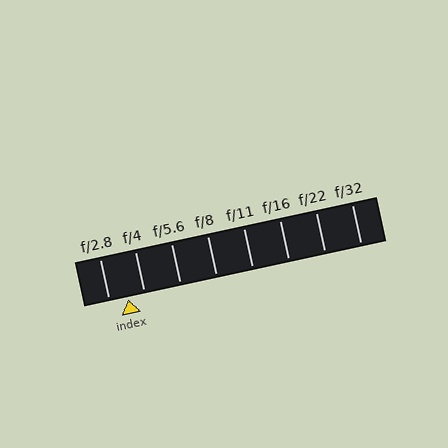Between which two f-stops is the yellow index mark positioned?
The index mark is between f/2.8 and f/4.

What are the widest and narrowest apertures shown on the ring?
The widest aperture shown is f/2.8 and the narrowest is f/32.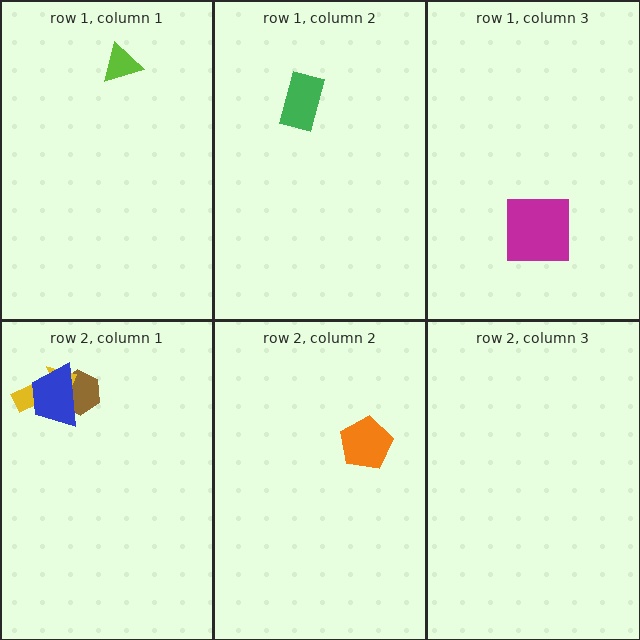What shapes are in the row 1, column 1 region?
The lime triangle.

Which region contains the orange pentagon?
The row 2, column 2 region.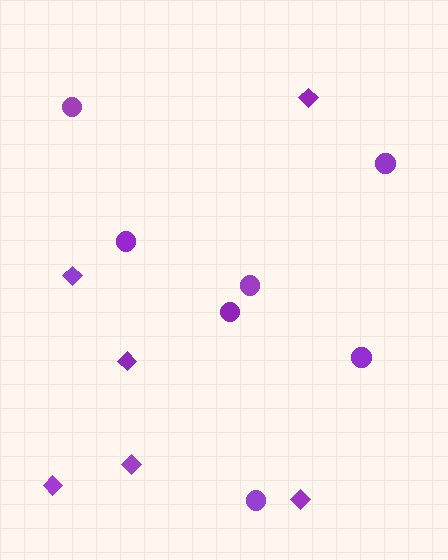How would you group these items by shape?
There are 2 groups: one group of diamonds (6) and one group of circles (7).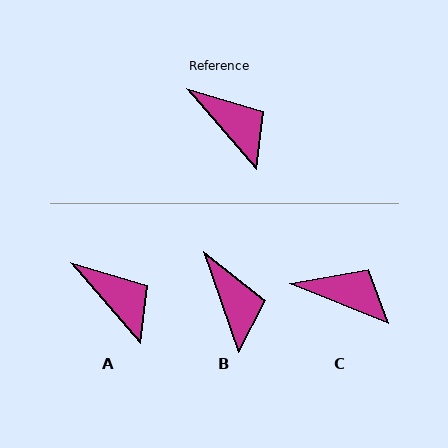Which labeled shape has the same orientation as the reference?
A.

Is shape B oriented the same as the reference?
No, it is off by about 22 degrees.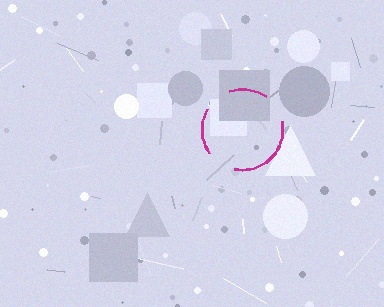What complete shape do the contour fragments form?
The contour fragments form a circle.